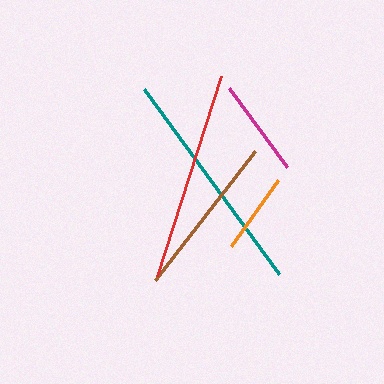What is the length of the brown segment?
The brown segment is approximately 164 pixels long.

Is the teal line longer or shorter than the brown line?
The teal line is longer than the brown line.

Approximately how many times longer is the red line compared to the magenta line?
The red line is approximately 2.1 times the length of the magenta line.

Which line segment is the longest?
The teal line is the longest at approximately 229 pixels.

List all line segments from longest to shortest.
From longest to shortest: teal, red, brown, magenta, orange.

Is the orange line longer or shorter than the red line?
The red line is longer than the orange line.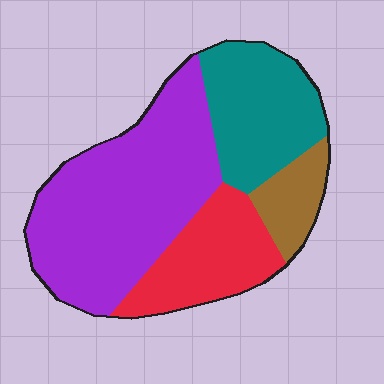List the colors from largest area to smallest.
From largest to smallest: purple, teal, red, brown.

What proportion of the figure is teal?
Teal takes up about one quarter (1/4) of the figure.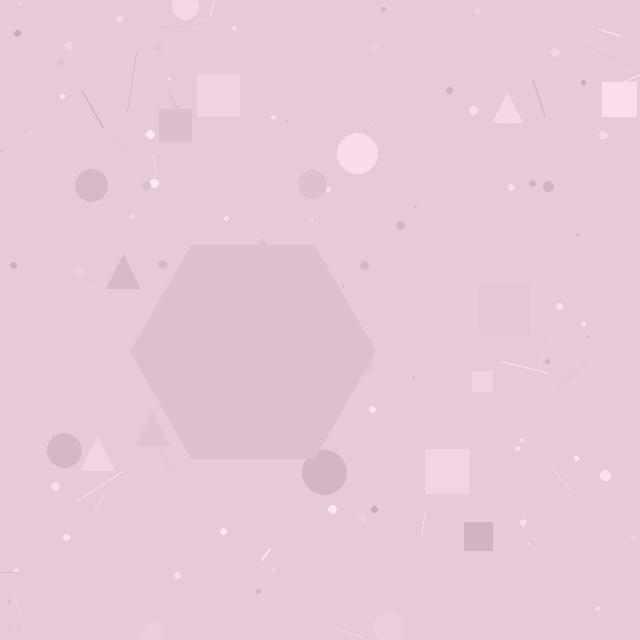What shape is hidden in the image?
A hexagon is hidden in the image.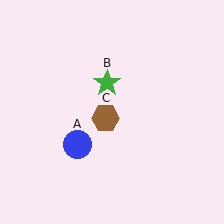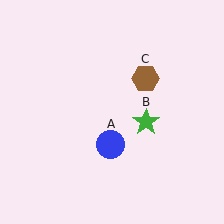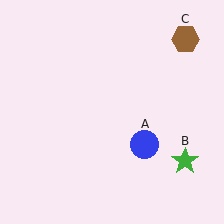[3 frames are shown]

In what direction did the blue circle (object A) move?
The blue circle (object A) moved right.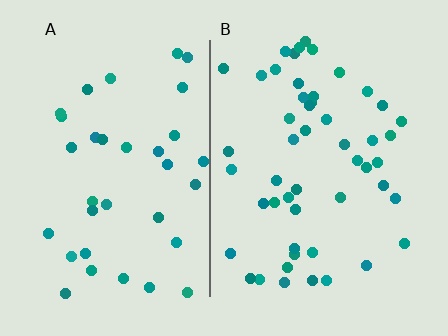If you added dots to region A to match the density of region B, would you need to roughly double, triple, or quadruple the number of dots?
Approximately double.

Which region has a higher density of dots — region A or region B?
B (the right).